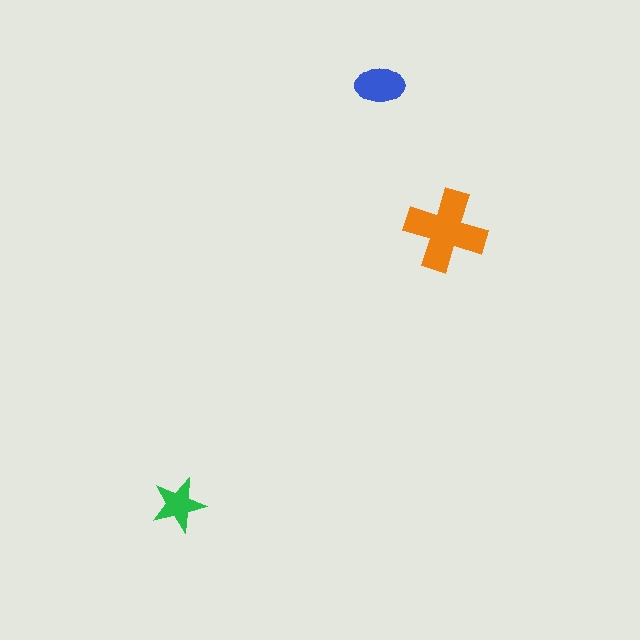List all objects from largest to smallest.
The orange cross, the blue ellipse, the green star.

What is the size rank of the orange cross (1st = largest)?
1st.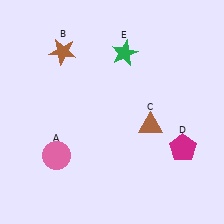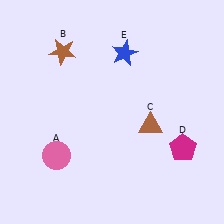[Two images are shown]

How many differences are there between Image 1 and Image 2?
There is 1 difference between the two images.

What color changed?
The star (E) changed from green in Image 1 to blue in Image 2.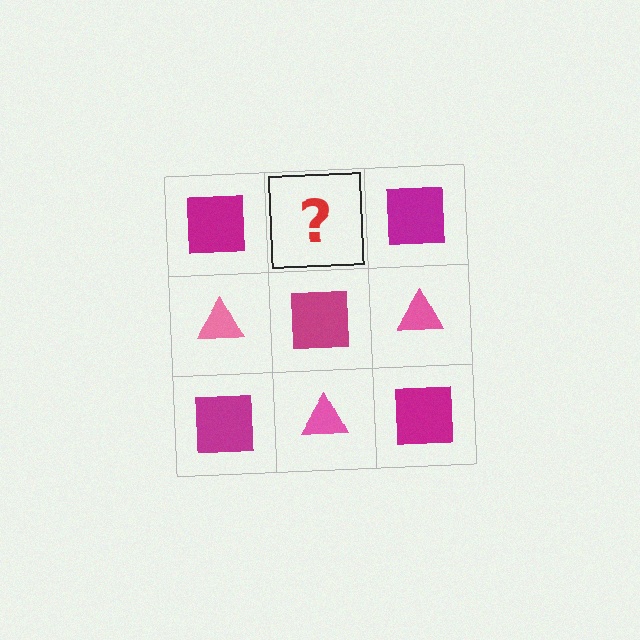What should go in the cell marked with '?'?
The missing cell should contain a pink triangle.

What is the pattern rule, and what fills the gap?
The rule is that it alternates magenta square and pink triangle in a checkerboard pattern. The gap should be filled with a pink triangle.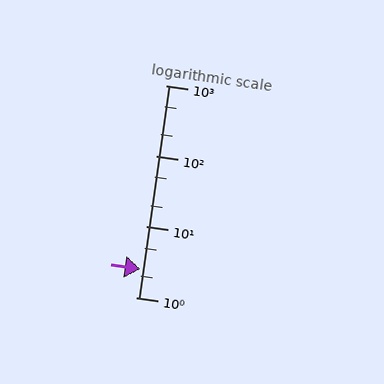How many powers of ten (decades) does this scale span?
The scale spans 3 decades, from 1 to 1000.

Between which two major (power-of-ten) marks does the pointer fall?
The pointer is between 1 and 10.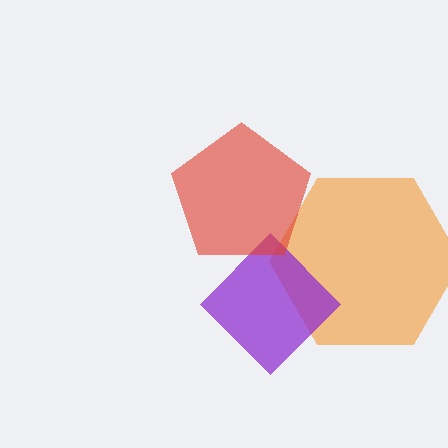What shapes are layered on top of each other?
The layered shapes are: an orange hexagon, a purple diamond, a red pentagon.